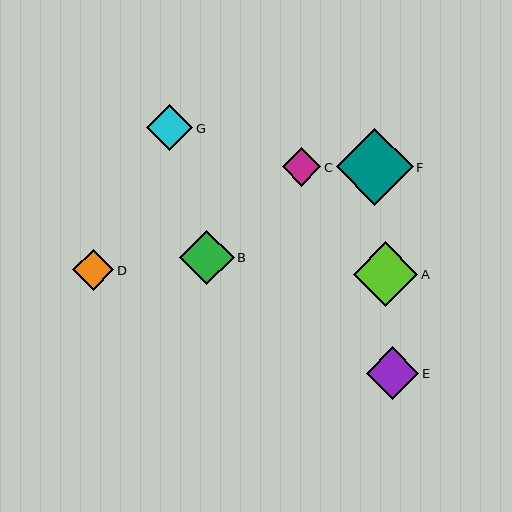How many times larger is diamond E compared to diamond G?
Diamond E is approximately 1.1 times the size of diamond G.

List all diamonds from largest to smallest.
From largest to smallest: F, A, B, E, G, D, C.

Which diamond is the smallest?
Diamond C is the smallest with a size of approximately 39 pixels.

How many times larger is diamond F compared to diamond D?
Diamond F is approximately 1.9 times the size of diamond D.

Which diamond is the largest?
Diamond F is the largest with a size of approximately 77 pixels.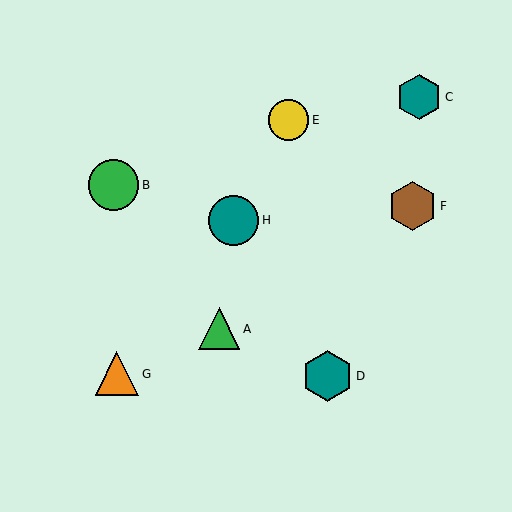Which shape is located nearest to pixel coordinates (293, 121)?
The yellow circle (labeled E) at (288, 120) is nearest to that location.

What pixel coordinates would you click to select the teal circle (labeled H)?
Click at (234, 220) to select the teal circle H.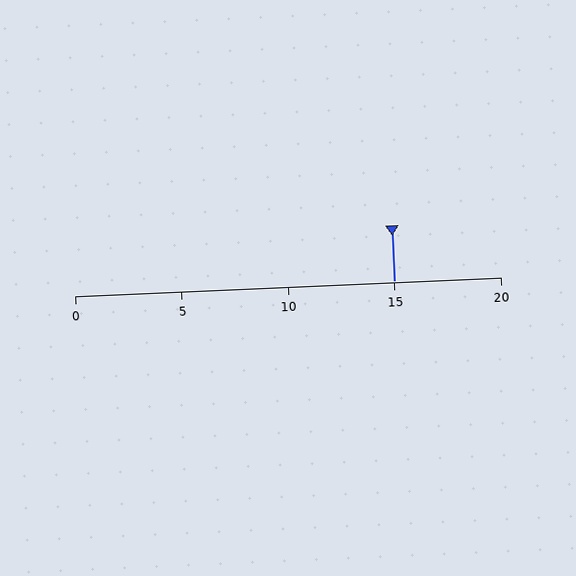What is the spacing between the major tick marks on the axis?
The major ticks are spaced 5 apart.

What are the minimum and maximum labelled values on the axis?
The axis runs from 0 to 20.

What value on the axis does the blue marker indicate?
The marker indicates approximately 15.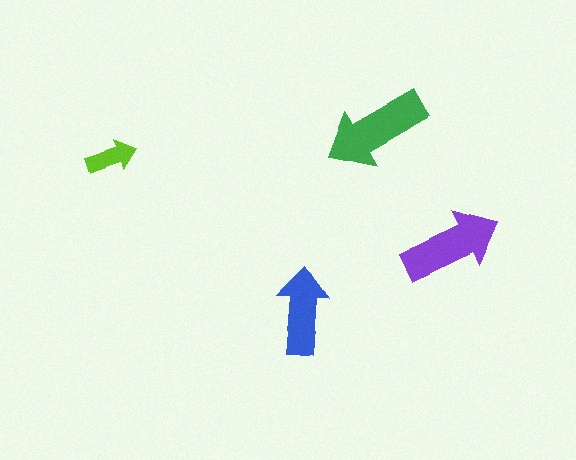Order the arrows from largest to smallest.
the green one, the purple one, the blue one, the lime one.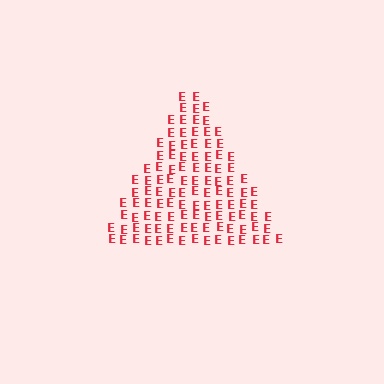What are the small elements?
The small elements are letter E's.